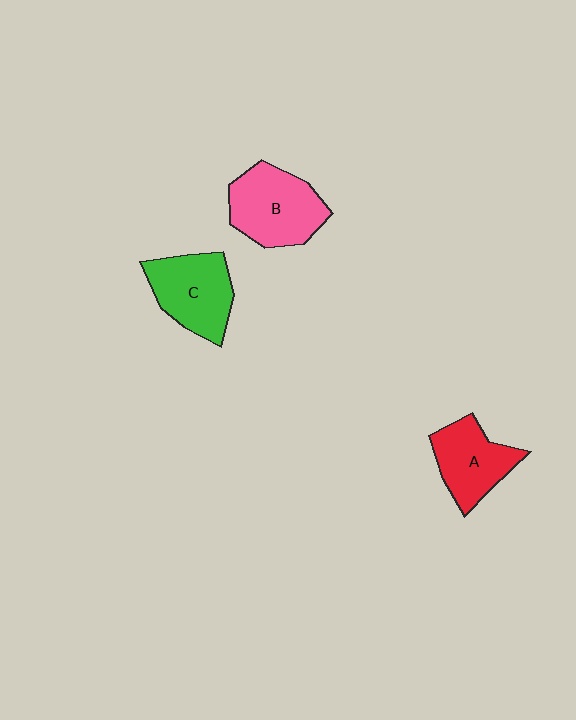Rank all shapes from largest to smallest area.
From largest to smallest: B (pink), C (green), A (red).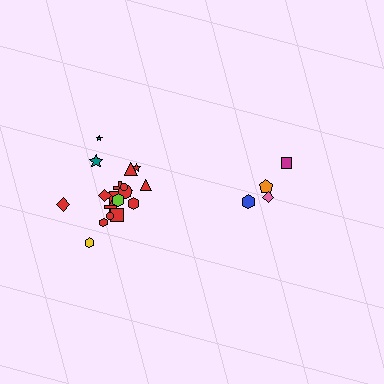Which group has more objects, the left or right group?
The left group.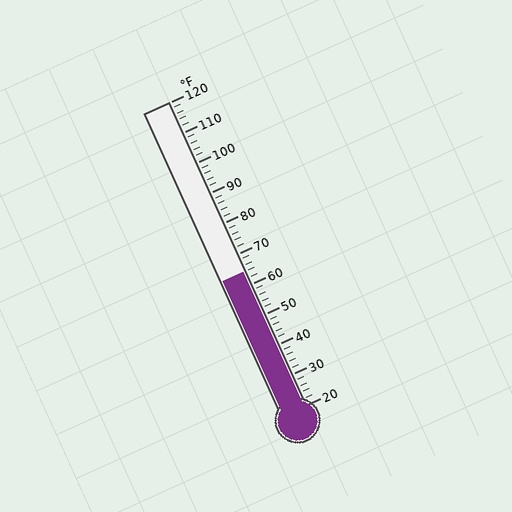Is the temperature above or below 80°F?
The temperature is below 80°F.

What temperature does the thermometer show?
The thermometer shows approximately 64°F.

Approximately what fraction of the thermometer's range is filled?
The thermometer is filled to approximately 45% of its range.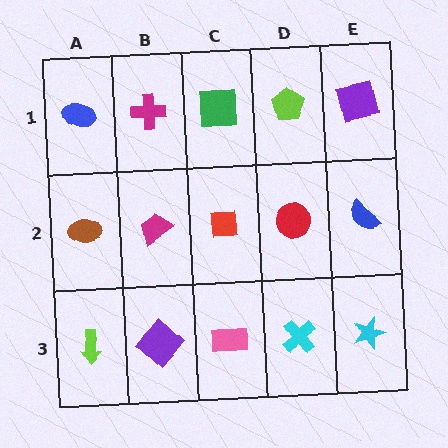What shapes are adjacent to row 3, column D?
A red circle (row 2, column D), a pink rectangle (row 3, column C), a cyan star (row 3, column E).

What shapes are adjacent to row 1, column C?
A red square (row 2, column C), a magenta cross (row 1, column B), a lime pentagon (row 1, column D).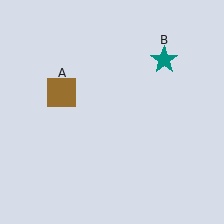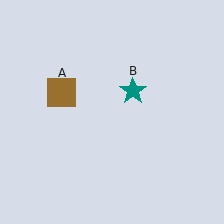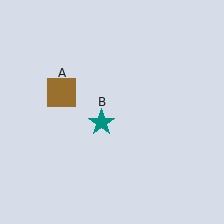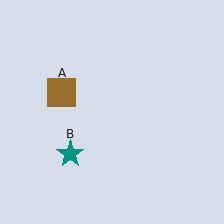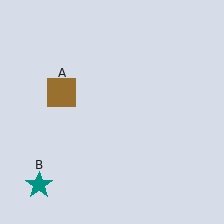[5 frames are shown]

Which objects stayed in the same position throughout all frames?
Brown square (object A) remained stationary.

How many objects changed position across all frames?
1 object changed position: teal star (object B).